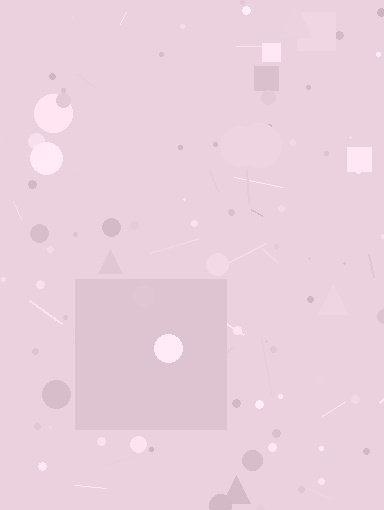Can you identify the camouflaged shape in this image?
The camouflaged shape is a square.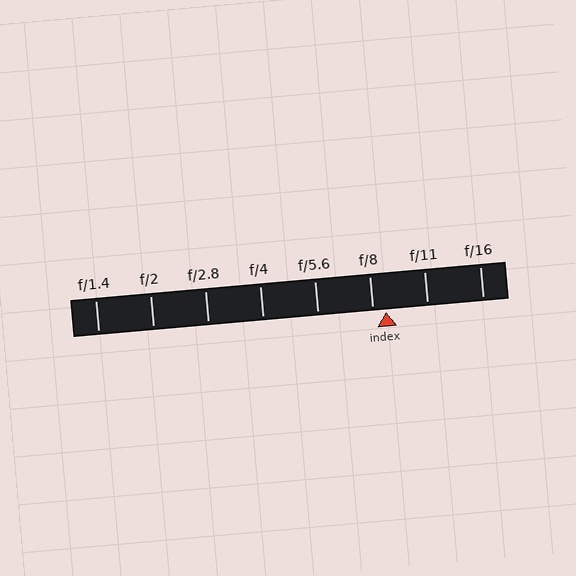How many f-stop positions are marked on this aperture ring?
There are 8 f-stop positions marked.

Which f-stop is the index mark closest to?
The index mark is closest to f/8.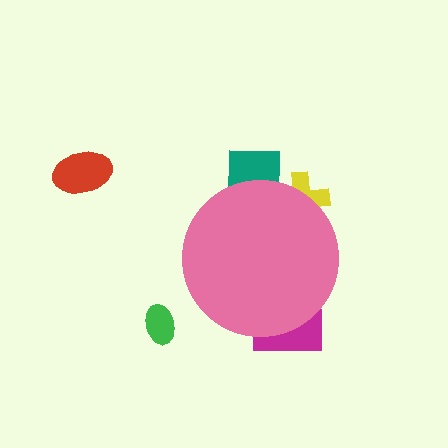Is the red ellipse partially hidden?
No, the red ellipse is fully visible.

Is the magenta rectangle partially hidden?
Yes, the magenta rectangle is partially hidden behind the pink circle.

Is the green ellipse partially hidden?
No, the green ellipse is fully visible.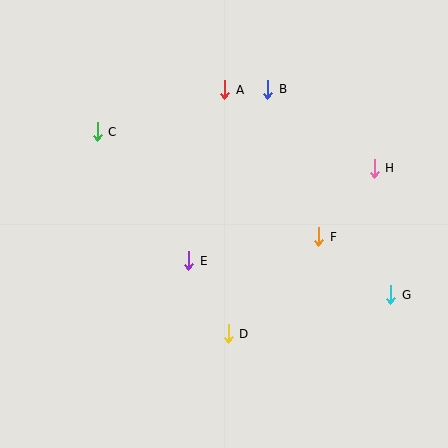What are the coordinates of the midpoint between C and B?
The midpoint between C and B is at (183, 111).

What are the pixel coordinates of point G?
Point G is at (391, 295).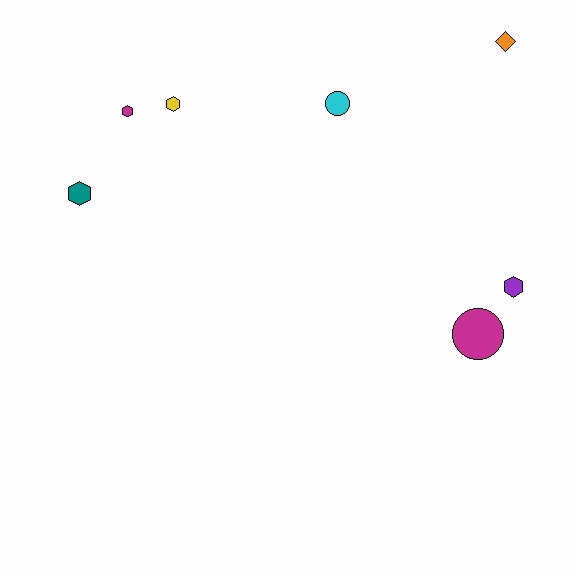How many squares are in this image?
There are no squares.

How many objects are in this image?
There are 7 objects.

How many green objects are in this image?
There are no green objects.